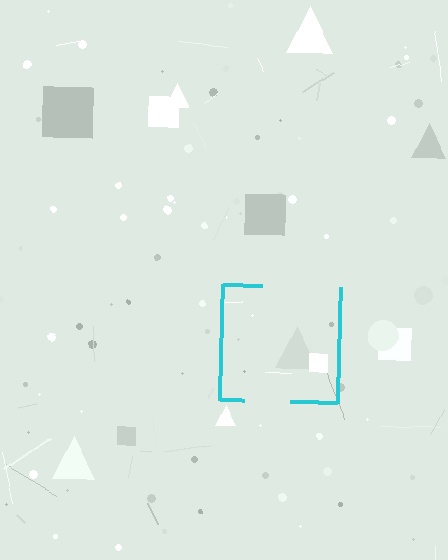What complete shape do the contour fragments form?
The contour fragments form a square.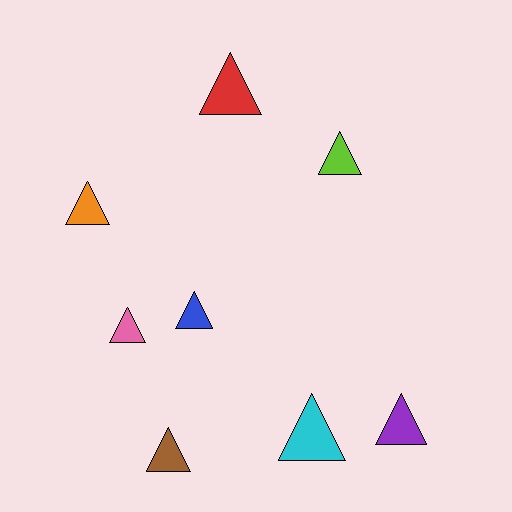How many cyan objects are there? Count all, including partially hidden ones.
There is 1 cyan object.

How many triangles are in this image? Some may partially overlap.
There are 8 triangles.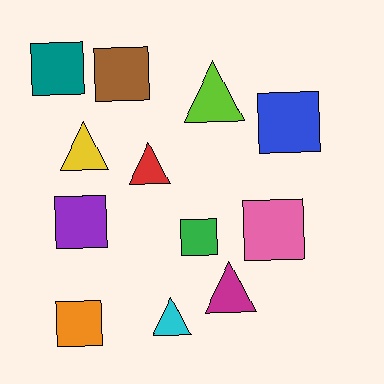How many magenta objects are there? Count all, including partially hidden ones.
There is 1 magenta object.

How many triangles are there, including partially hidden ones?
There are 5 triangles.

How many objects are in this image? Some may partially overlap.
There are 12 objects.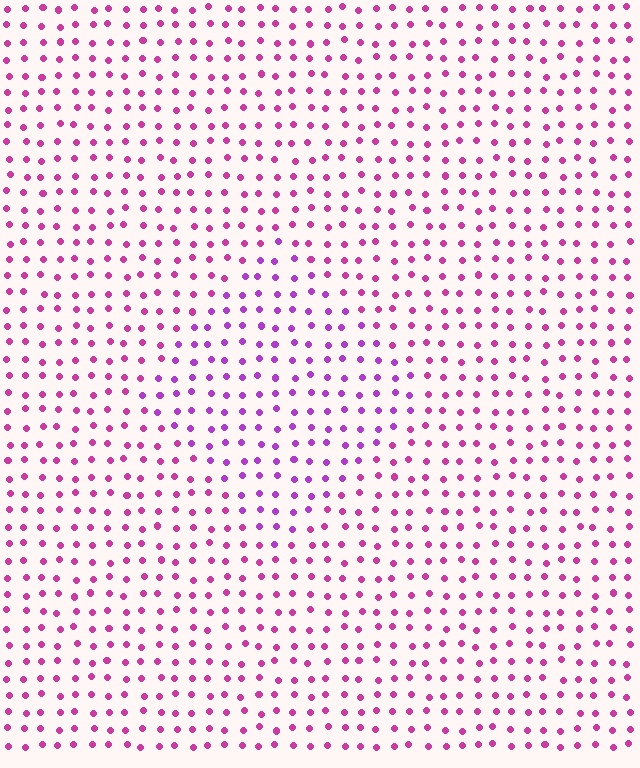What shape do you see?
I see a diamond.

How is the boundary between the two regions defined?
The boundary is defined purely by a slight shift in hue (about 28 degrees). Spacing, size, and orientation are identical on both sides.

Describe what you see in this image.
The image is filled with small magenta elements in a uniform arrangement. A diamond-shaped region is visible where the elements are tinted to a slightly different hue, forming a subtle color boundary.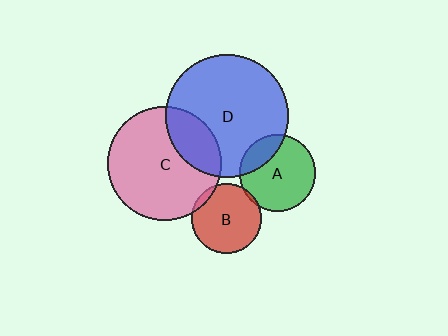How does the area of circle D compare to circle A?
Approximately 2.6 times.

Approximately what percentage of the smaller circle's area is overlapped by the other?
Approximately 5%.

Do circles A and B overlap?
Yes.